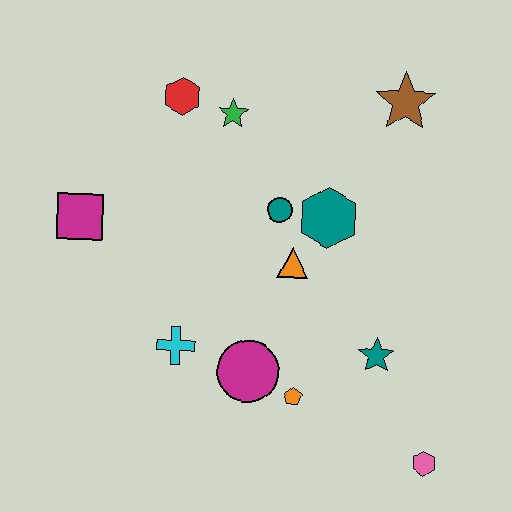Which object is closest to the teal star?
The orange pentagon is closest to the teal star.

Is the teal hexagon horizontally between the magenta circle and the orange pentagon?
No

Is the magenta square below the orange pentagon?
No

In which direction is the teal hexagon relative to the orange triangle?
The teal hexagon is above the orange triangle.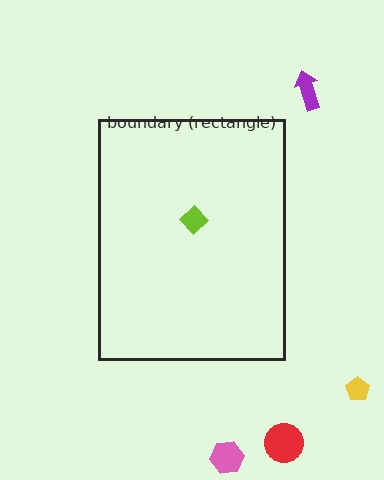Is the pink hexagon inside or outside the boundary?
Outside.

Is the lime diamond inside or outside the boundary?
Inside.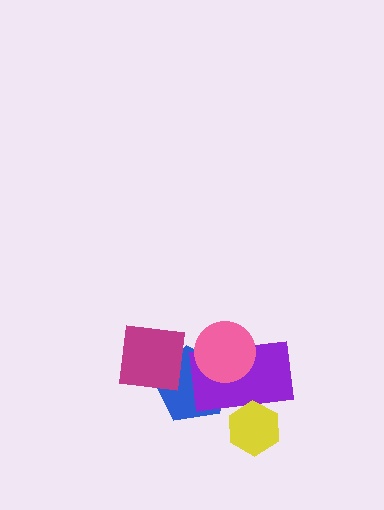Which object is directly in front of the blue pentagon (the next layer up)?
The purple rectangle is directly in front of the blue pentagon.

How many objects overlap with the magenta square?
1 object overlaps with the magenta square.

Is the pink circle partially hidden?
No, no other shape covers it.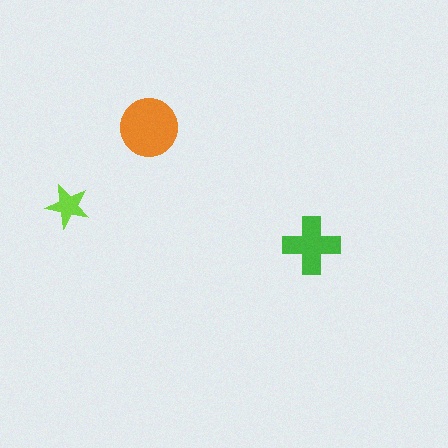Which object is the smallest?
The lime star.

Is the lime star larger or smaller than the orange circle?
Smaller.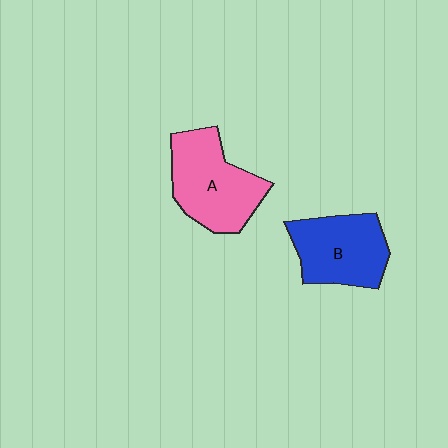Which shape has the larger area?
Shape A (pink).